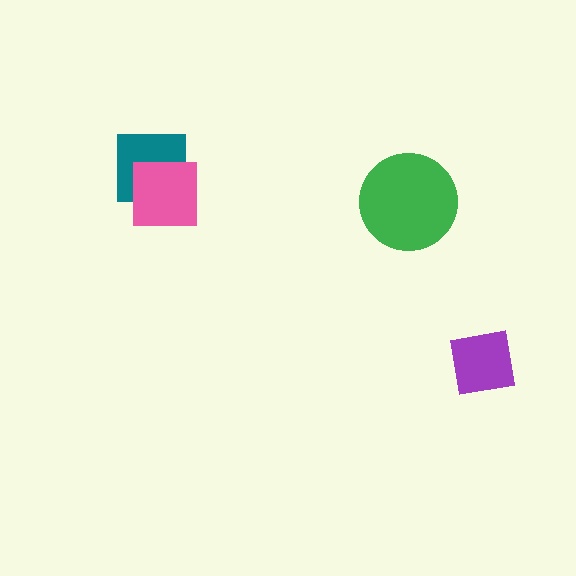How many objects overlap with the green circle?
0 objects overlap with the green circle.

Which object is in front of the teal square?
The pink square is in front of the teal square.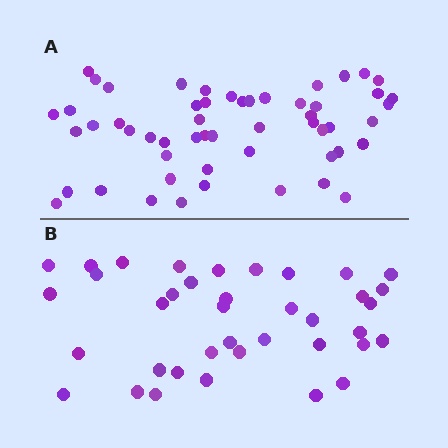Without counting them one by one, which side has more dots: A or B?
Region A (the top region) has more dots.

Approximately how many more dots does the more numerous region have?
Region A has approximately 15 more dots than region B.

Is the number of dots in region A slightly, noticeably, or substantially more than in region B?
Region A has noticeably more, but not dramatically so. The ratio is roughly 1.4 to 1.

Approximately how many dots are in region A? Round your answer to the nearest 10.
About 50 dots. (The exact count is 54, which rounds to 50.)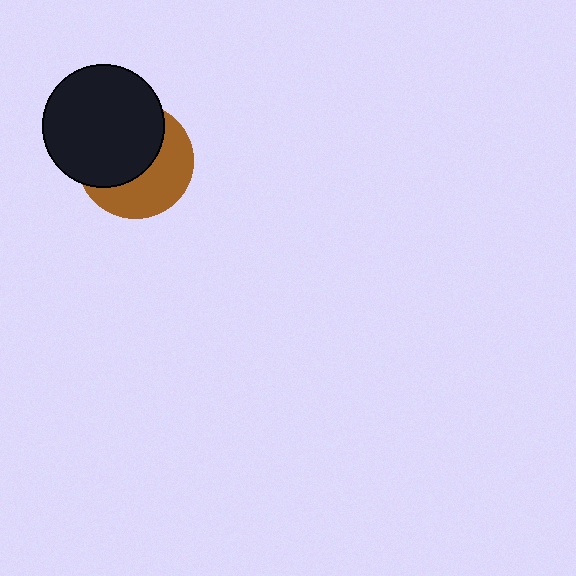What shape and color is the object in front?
The object in front is a black circle.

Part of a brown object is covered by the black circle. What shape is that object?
It is a circle.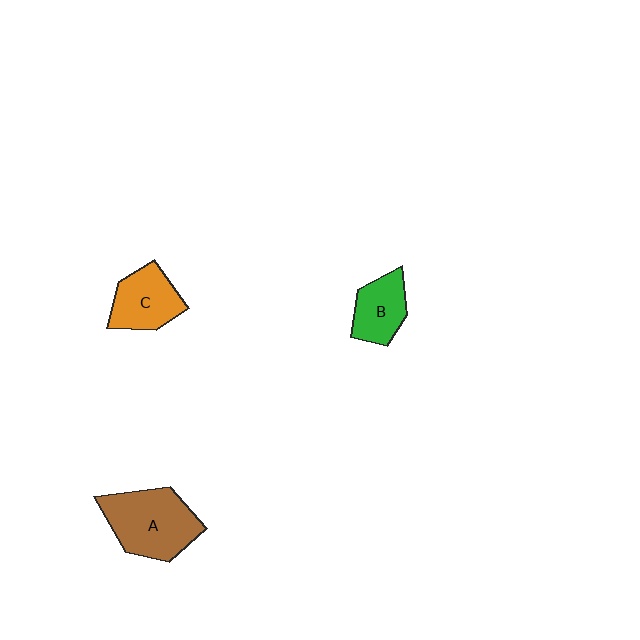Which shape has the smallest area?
Shape B (green).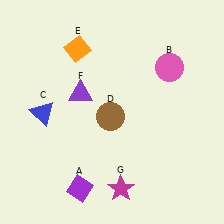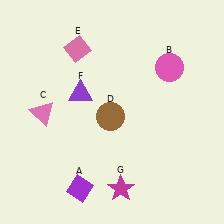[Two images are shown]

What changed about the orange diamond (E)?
In Image 1, E is orange. In Image 2, it changed to pink.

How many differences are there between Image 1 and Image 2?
There are 2 differences between the two images.